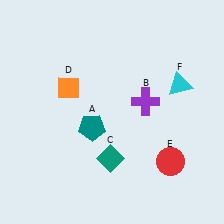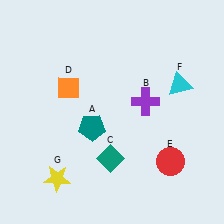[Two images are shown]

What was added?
A yellow star (G) was added in Image 2.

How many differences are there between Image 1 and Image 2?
There is 1 difference between the two images.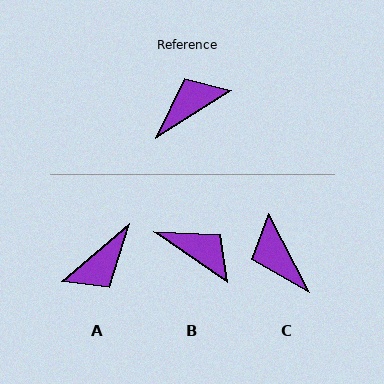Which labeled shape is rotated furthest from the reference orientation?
A, about 172 degrees away.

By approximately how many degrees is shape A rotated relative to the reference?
Approximately 172 degrees clockwise.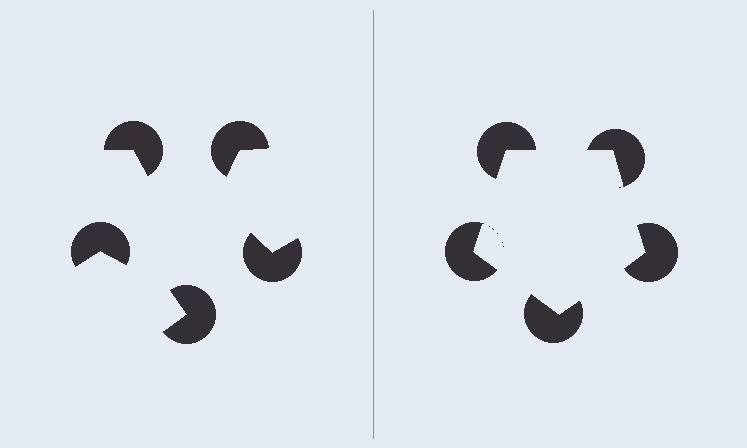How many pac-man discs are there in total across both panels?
10 — 5 on each side.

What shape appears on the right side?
An illusory pentagon.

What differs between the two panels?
The pac-man discs are positioned identically on both sides; only the wedge orientations differ. On the right they align to a pentagon; on the left they are misaligned.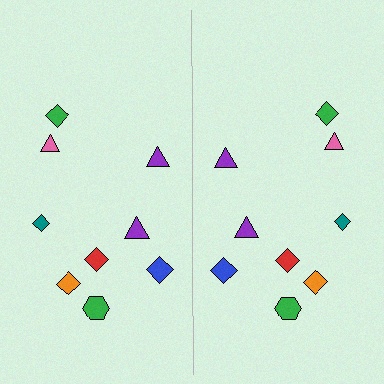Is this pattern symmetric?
Yes, this pattern has bilateral (reflection) symmetry.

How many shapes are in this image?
There are 18 shapes in this image.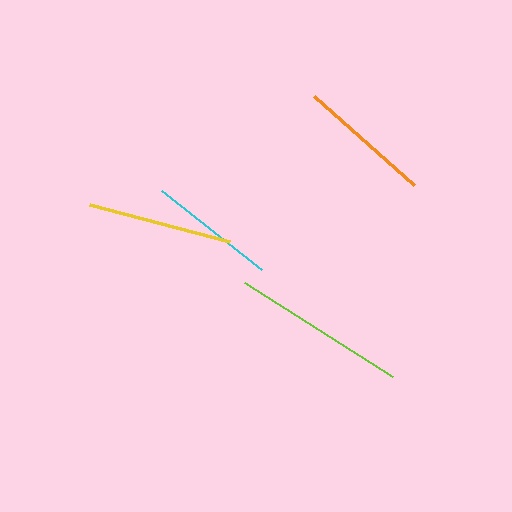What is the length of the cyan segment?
The cyan segment is approximately 127 pixels long.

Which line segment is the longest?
The lime line is the longest at approximately 175 pixels.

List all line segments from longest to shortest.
From longest to shortest: lime, yellow, orange, cyan.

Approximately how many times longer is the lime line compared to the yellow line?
The lime line is approximately 1.2 times the length of the yellow line.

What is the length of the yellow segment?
The yellow segment is approximately 145 pixels long.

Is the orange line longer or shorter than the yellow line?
The yellow line is longer than the orange line.